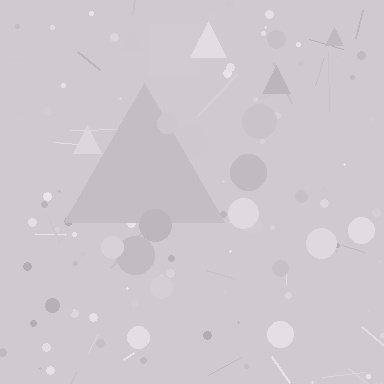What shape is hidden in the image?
A triangle is hidden in the image.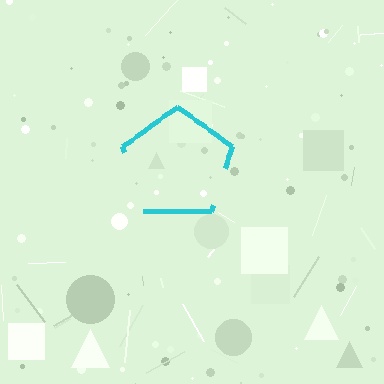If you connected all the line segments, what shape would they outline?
They would outline a pentagon.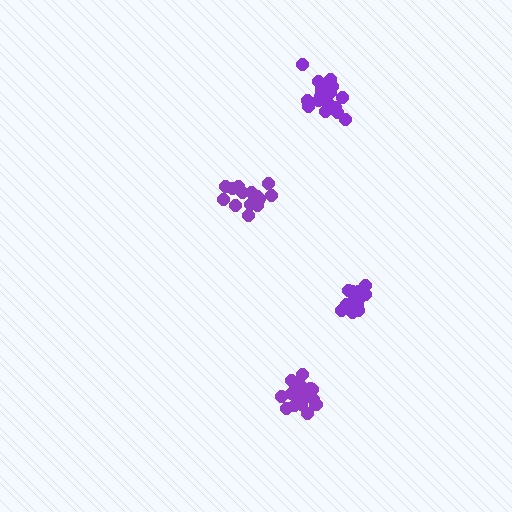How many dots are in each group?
Group 1: 19 dots, Group 2: 19 dots, Group 3: 15 dots, Group 4: 20 dots (73 total).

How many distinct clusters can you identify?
There are 4 distinct clusters.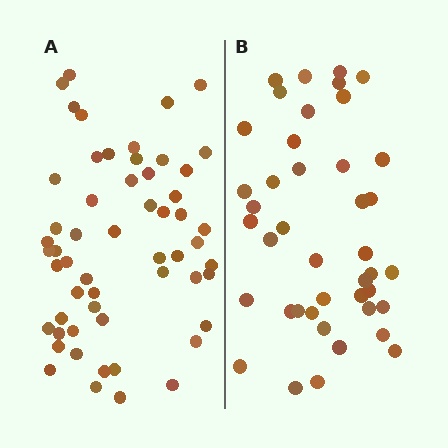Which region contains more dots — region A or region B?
Region A (the left region) has more dots.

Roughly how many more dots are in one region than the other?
Region A has approximately 15 more dots than region B.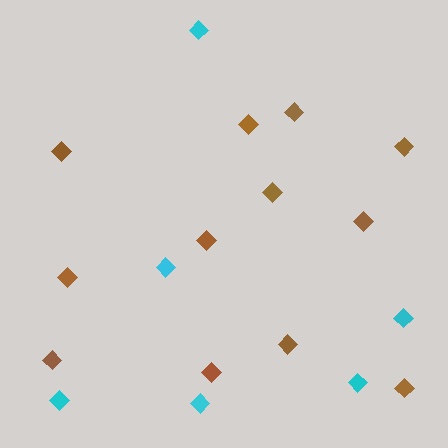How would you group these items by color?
There are 2 groups: one group of cyan diamonds (6) and one group of brown diamonds (12).